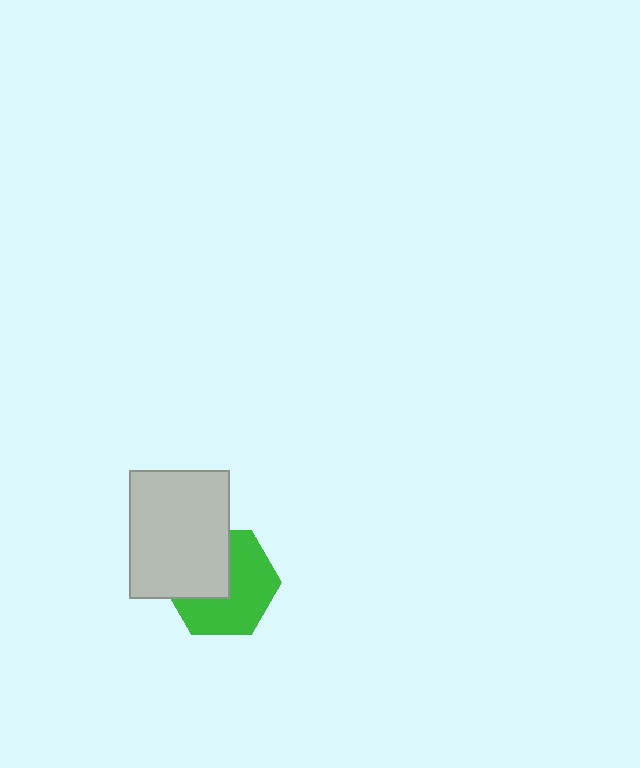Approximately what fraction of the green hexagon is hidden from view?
Roughly 41% of the green hexagon is hidden behind the light gray rectangle.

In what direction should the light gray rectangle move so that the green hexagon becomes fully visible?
The light gray rectangle should move toward the upper-left. That is the shortest direction to clear the overlap and leave the green hexagon fully visible.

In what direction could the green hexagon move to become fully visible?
The green hexagon could move toward the lower-right. That would shift it out from behind the light gray rectangle entirely.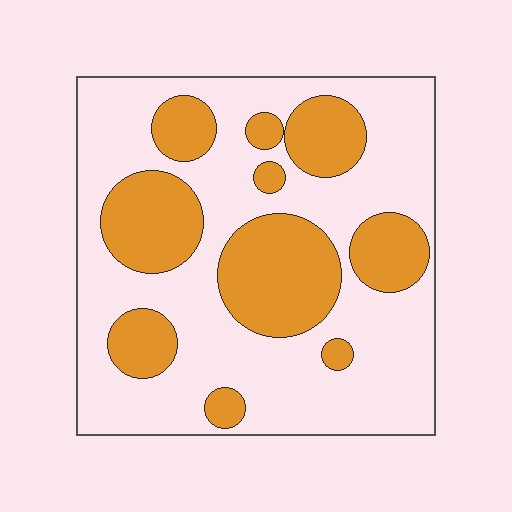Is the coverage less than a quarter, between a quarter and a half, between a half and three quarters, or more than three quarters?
Between a quarter and a half.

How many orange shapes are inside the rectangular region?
10.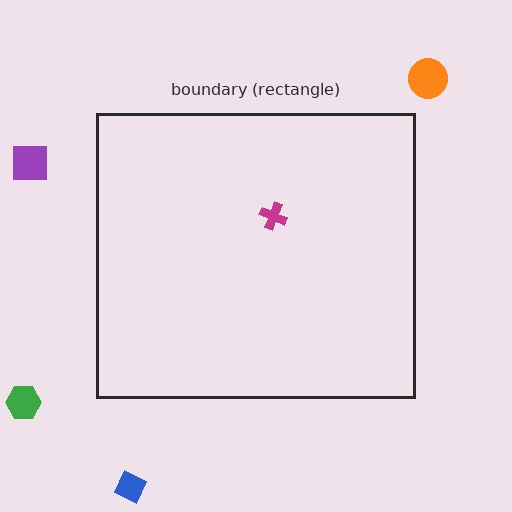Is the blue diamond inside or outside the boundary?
Outside.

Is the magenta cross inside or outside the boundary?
Inside.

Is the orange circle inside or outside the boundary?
Outside.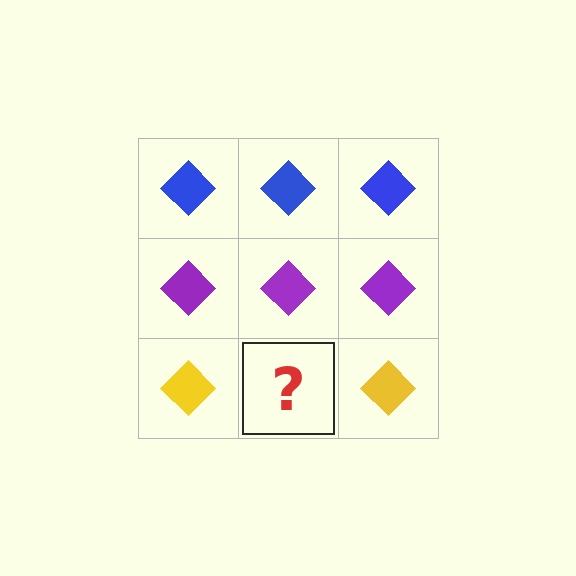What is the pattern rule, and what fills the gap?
The rule is that each row has a consistent color. The gap should be filled with a yellow diamond.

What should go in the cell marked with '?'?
The missing cell should contain a yellow diamond.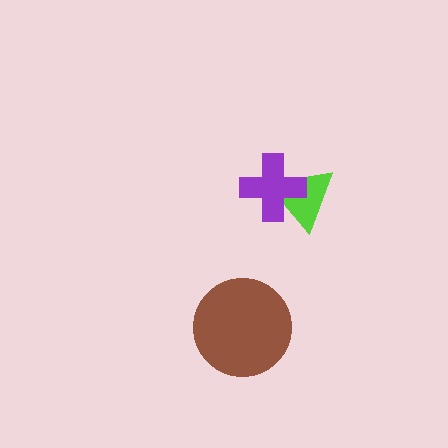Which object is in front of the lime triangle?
The purple cross is in front of the lime triangle.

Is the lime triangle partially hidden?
Yes, it is partially covered by another shape.